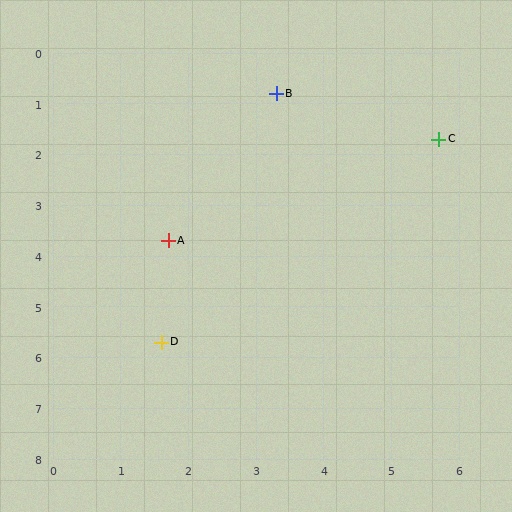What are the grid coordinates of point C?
Point C is at approximately (5.7, 1.7).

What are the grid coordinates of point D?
Point D is at approximately (1.6, 5.7).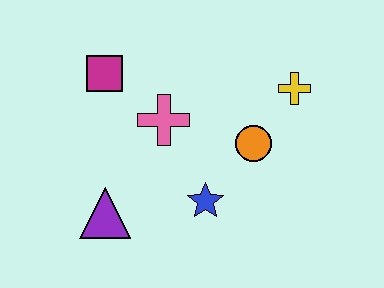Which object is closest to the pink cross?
The magenta square is closest to the pink cross.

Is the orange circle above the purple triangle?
Yes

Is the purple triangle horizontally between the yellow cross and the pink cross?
No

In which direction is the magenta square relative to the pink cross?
The magenta square is to the left of the pink cross.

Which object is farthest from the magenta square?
The yellow cross is farthest from the magenta square.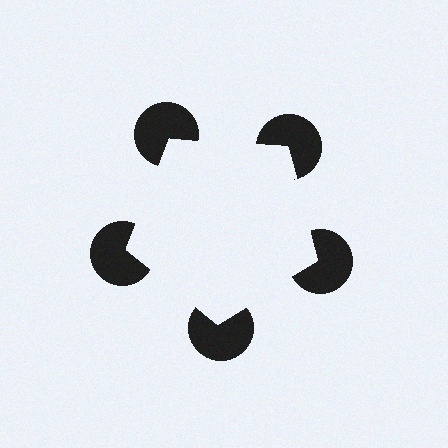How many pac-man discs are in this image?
There are 5 — one at each vertex of the illusory pentagon.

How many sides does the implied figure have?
5 sides.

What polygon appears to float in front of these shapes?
An illusory pentagon — its edges are inferred from the aligned wedge cuts in the pac-man discs, not physically drawn.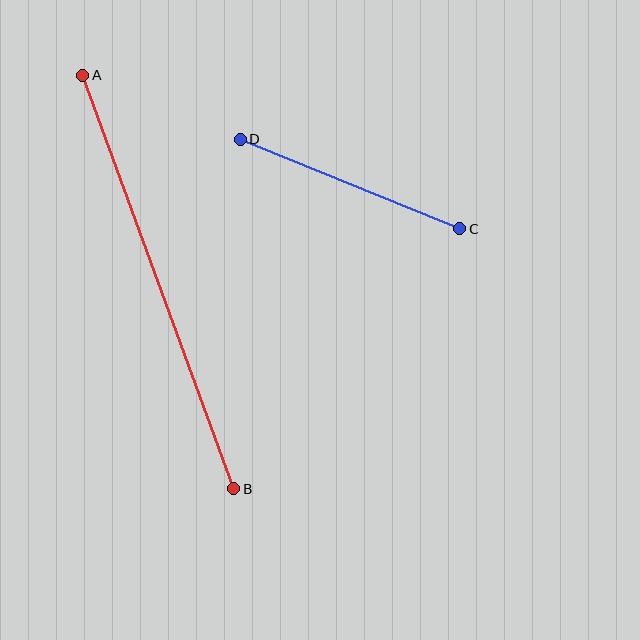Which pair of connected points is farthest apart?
Points A and B are farthest apart.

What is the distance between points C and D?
The distance is approximately 237 pixels.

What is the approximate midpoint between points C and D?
The midpoint is at approximately (350, 184) pixels.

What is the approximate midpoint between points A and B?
The midpoint is at approximately (158, 282) pixels.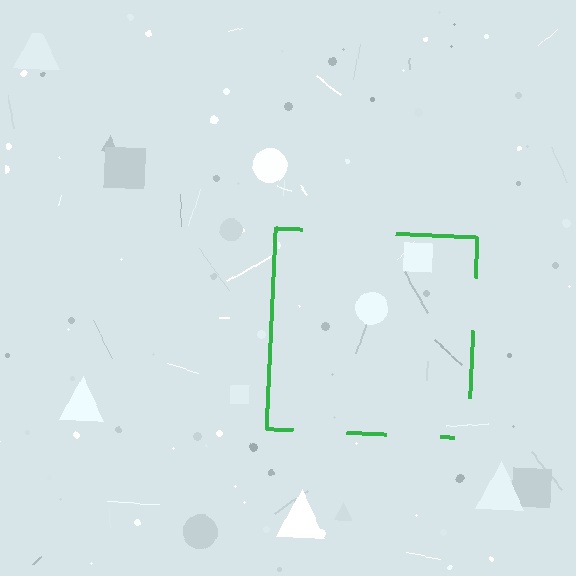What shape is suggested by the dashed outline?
The dashed outline suggests a square.